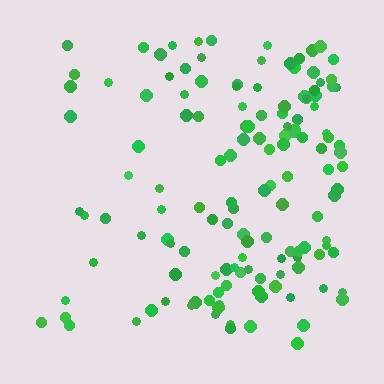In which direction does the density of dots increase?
From left to right, with the right side densest.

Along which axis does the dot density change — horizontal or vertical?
Horizontal.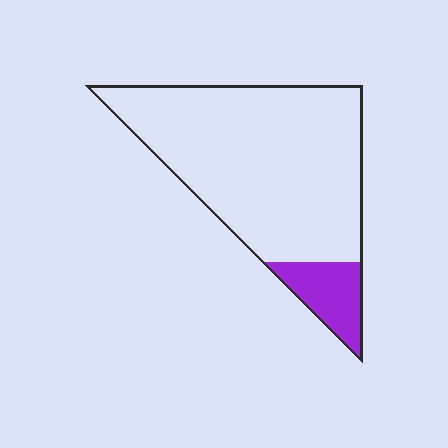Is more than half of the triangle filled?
No.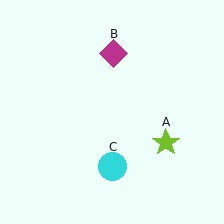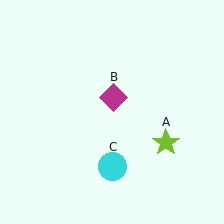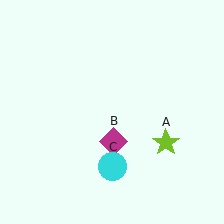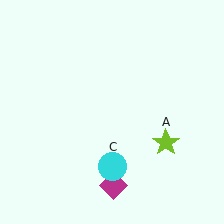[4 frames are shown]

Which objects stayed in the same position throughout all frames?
Lime star (object A) and cyan circle (object C) remained stationary.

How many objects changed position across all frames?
1 object changed position: magenta diamond (object B).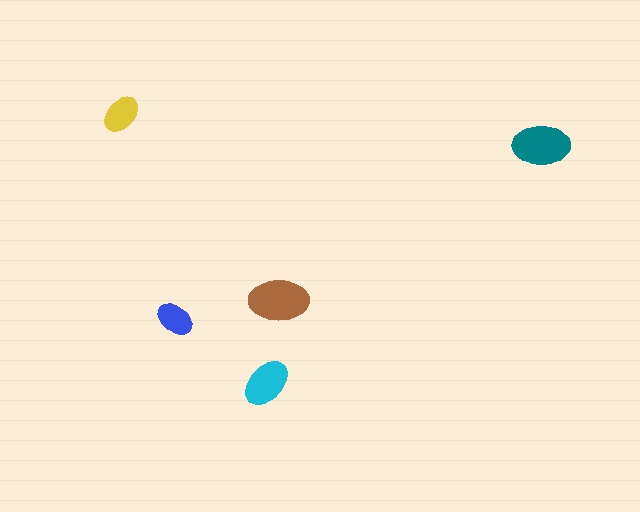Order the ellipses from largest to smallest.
the brown one, the teal one, the cyan one, the yellow one, the blue one.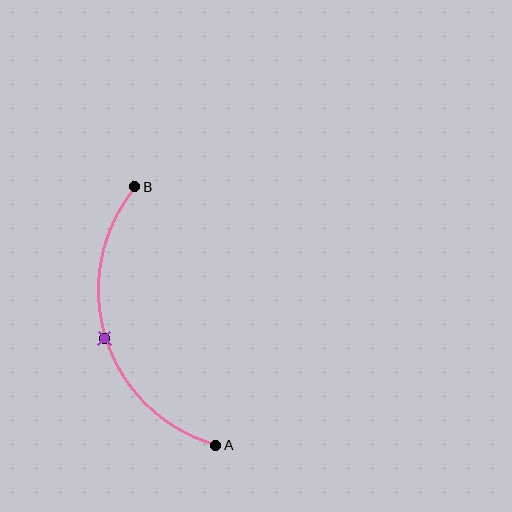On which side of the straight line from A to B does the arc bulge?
The arc bulges to the left of the straight line connecting A and B.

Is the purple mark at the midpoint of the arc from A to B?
Yes. The purple mark lies on the arc at equal arc-length from both A and B — it is the arc midpoint.